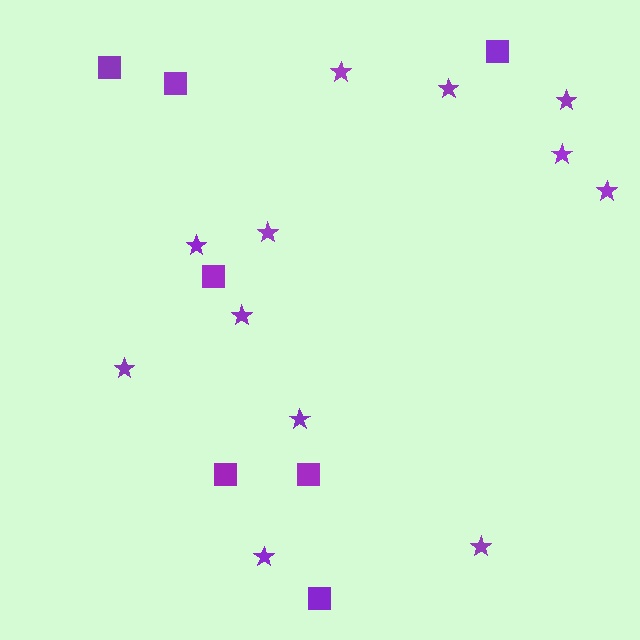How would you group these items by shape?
There are 2 groups: one group of stars (12) and one group of squares (7).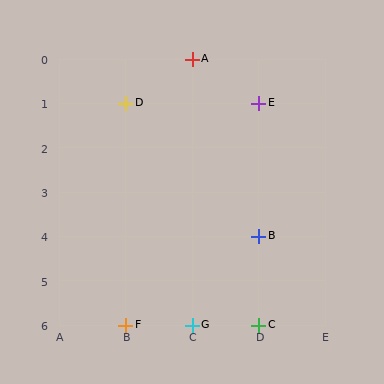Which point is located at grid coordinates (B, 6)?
Point F is at (B, 6).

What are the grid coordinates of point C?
Point C is at grid coordinates (D, 6).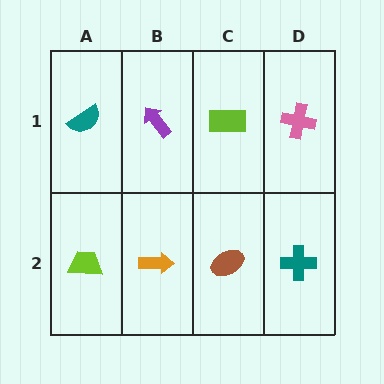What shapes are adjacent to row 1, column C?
A brown ellipse (row 2, column C), a purple arrow (row 1, column B), a pink cross (row 1, column D).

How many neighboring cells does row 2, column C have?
3.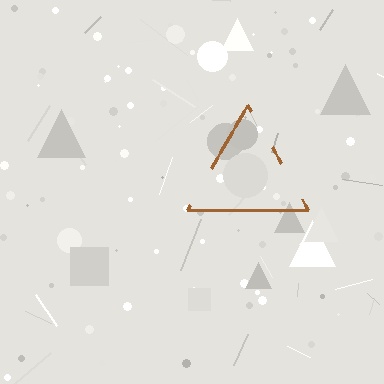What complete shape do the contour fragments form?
The contour fragments form a triangle.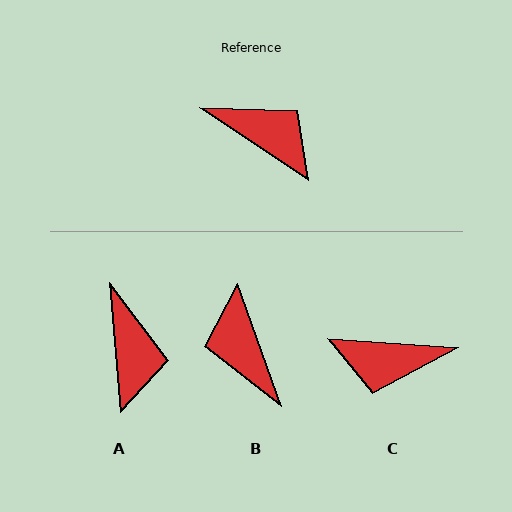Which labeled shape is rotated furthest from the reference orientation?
C, about 150 degrees away.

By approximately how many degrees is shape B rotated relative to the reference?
Approximately 143 degrees counter-clockwise.